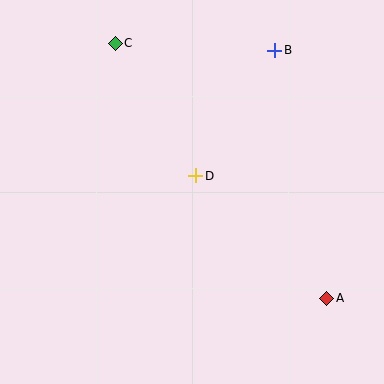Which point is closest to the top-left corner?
Point C is closest to the top-left corner.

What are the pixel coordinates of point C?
Point C is at (115, 43).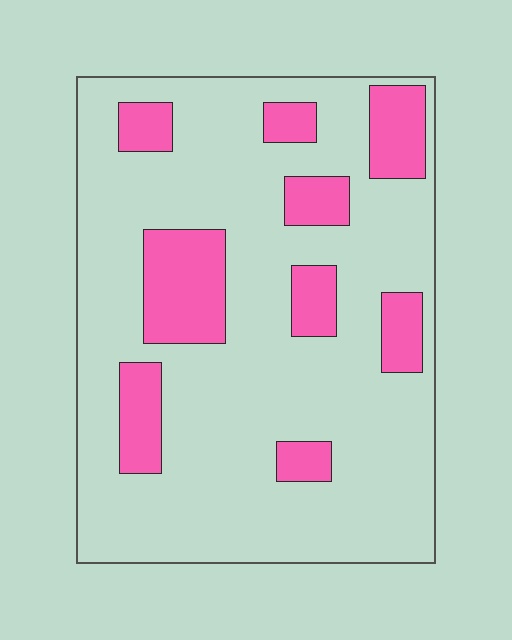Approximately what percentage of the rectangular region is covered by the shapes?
Approximately 20%.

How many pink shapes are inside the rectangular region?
9.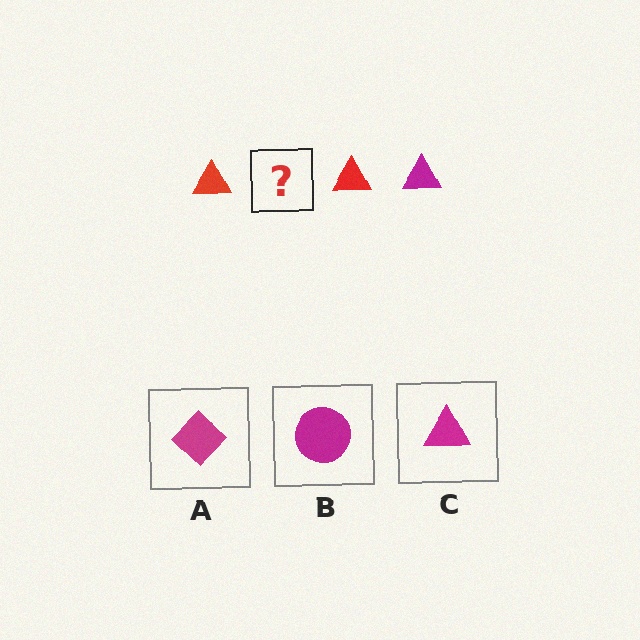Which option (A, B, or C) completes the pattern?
C.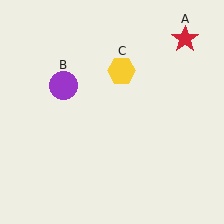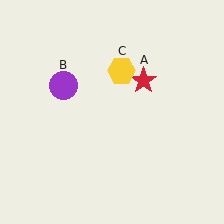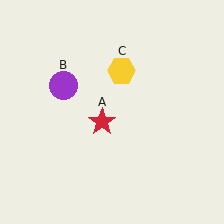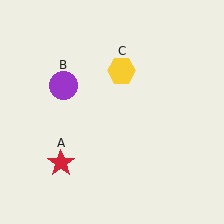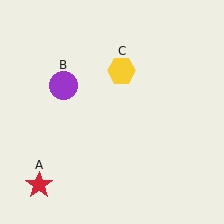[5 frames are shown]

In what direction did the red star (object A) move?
The red star (object A) moved down and to the left.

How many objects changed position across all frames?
1 object changed position: red star (object A).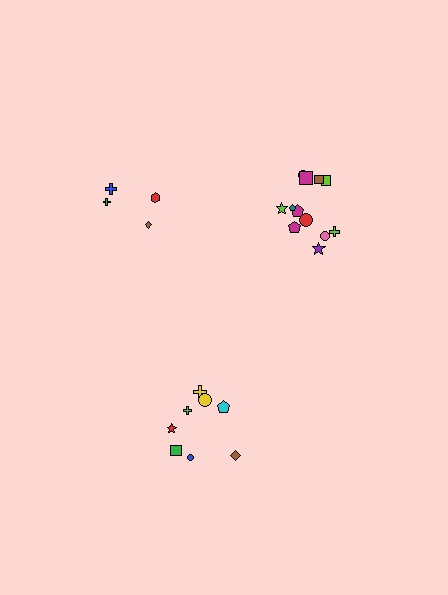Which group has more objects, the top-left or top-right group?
The top-right group.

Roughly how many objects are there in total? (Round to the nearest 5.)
Roughly 25 objects in total.